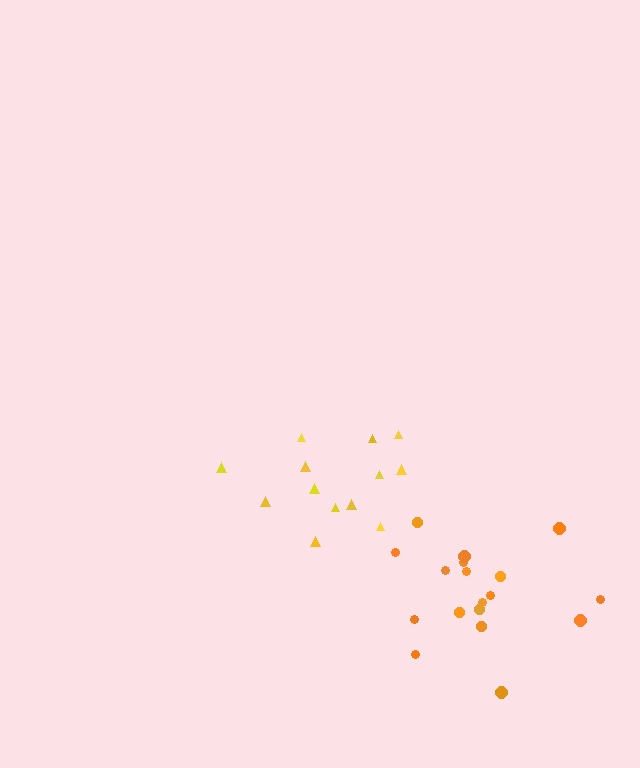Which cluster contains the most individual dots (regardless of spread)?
Orange (18).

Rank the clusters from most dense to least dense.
orange, yellow.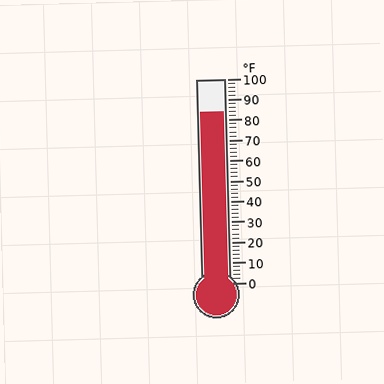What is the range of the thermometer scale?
The thermometer scale ranges from 0°F to 100°F.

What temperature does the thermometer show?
The thermometer shows approximately 84°F.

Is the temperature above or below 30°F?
The temperature is above 30°F.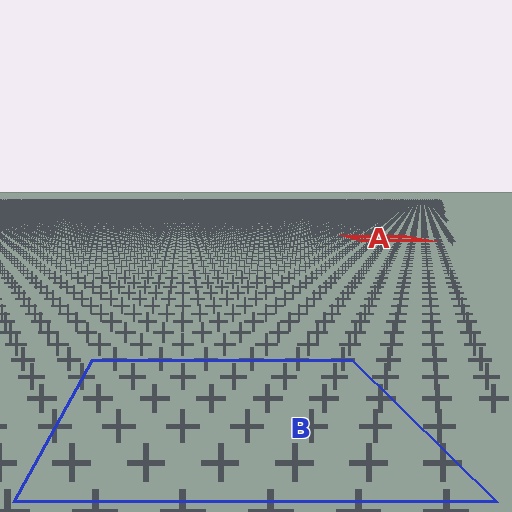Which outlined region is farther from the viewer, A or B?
Region A is farther from the viewer — the texture elements inside it appear smaller and more densely packed.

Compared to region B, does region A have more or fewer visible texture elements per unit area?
Region A has more texture elements per unit area — they are packed more densely because it is farther away.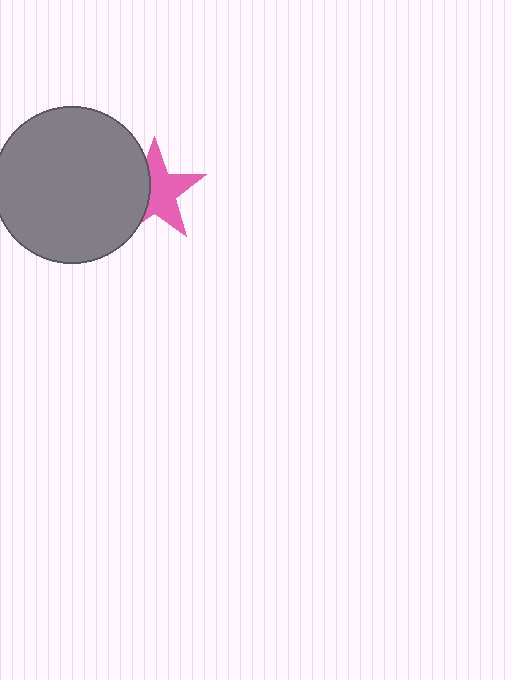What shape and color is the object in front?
The object in front is a gray circle.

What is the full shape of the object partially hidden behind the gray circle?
The partially hidden object is a pink star.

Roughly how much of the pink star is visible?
About half of it is visible (roughly 61%).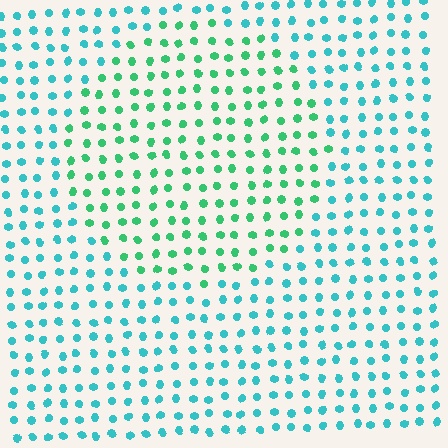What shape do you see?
I see a circle.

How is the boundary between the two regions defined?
The boundary is defined purely by a slight shift in hue (about 37 degrees). Spacing, size, and orientation are identical on both sides.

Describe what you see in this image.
The image is filled with small cyan elements in a uniform arrangement. A circle-shaped region is visible where the elements are tinted to a slightly different hue, forming a subtle color boundary.